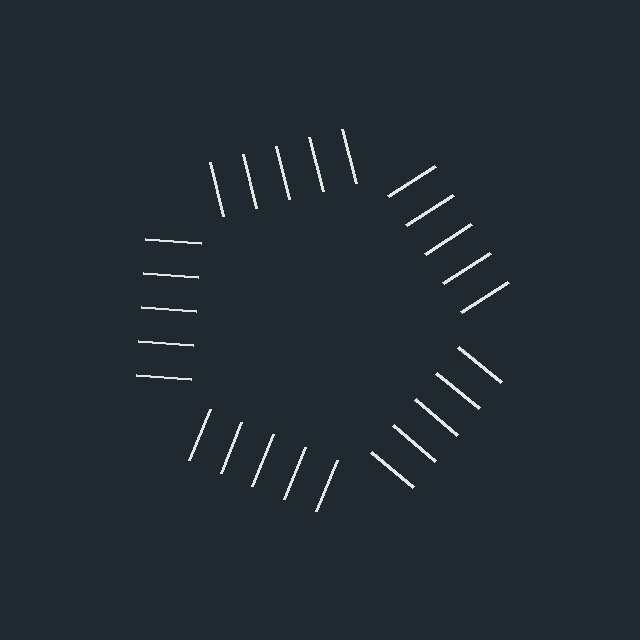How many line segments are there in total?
25 — 5 along each of the 5 edges.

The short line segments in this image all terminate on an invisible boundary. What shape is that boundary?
An illusory pentagon — the line segments terminate on its edges but no continuous stroke is drawn.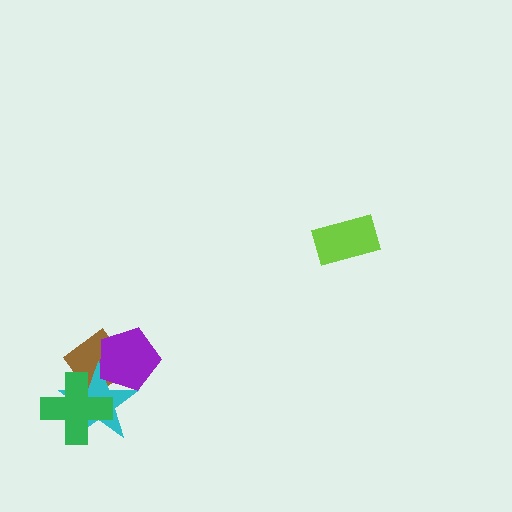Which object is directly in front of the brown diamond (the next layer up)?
The cyan star is directly in front of the brown diamond.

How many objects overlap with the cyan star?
3 objects overlap with the cyan star.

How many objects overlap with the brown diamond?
3 objects overlap with the brown diamond.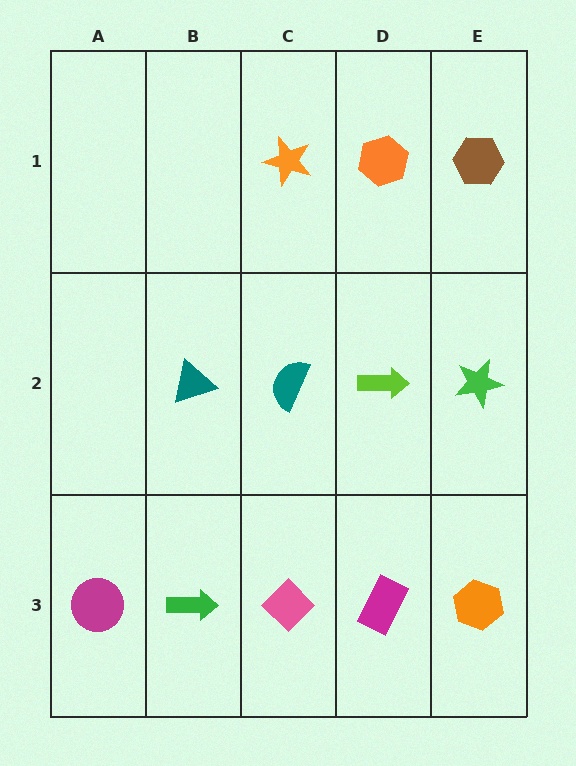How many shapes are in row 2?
4 shapes.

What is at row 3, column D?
A magenta rectangle.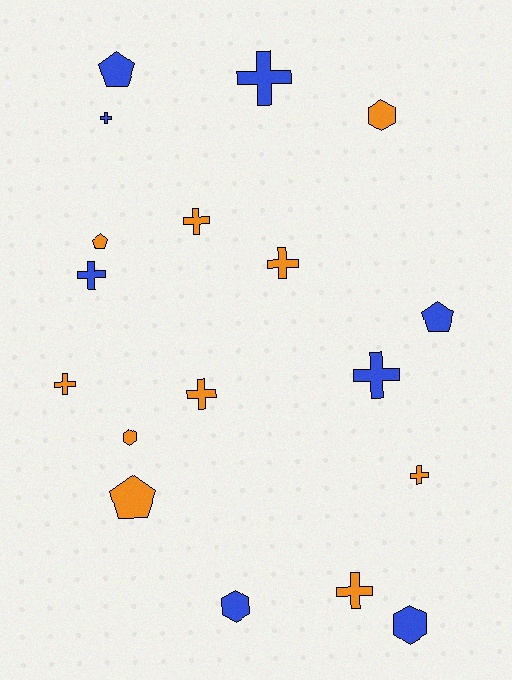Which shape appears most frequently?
Cross, with 10 objects.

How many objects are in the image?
There are 18 objects.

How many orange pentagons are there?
There are 2 orange pentagons.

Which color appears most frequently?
Orange, with 10 objects.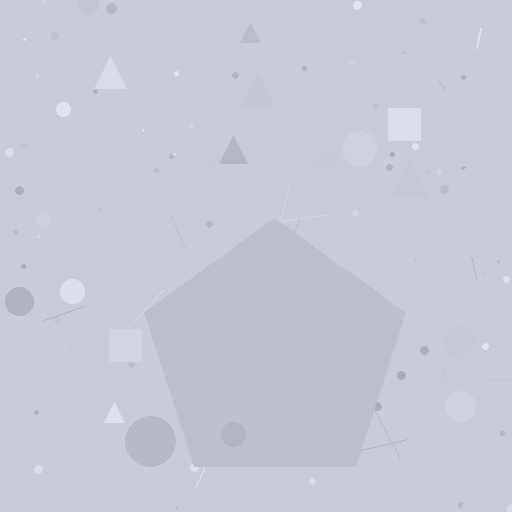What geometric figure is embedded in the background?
A pentagon is embedded in the background.